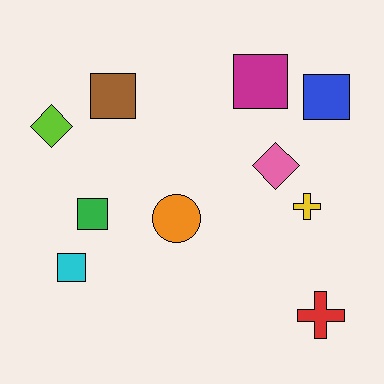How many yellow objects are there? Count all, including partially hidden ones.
There is 1 yellow object.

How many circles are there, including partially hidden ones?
There is 1 circle.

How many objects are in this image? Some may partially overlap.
There are 10 objects.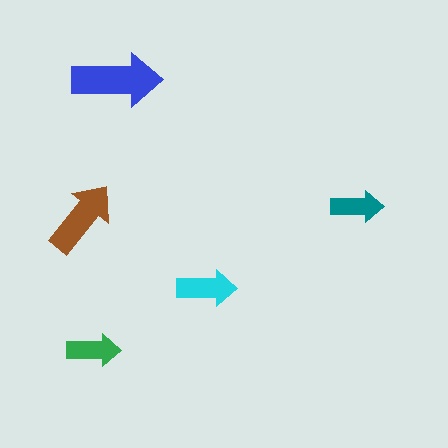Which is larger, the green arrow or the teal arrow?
The green one.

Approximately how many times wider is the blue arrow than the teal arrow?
About 1.5 times wider.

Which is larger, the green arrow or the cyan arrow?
The cyan one.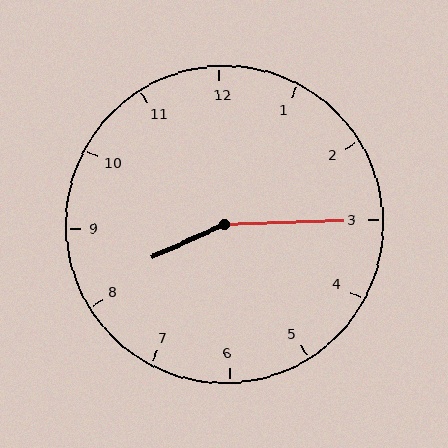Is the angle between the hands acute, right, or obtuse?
It is obtuse.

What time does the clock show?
8:15.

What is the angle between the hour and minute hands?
Approximately 158 degrees.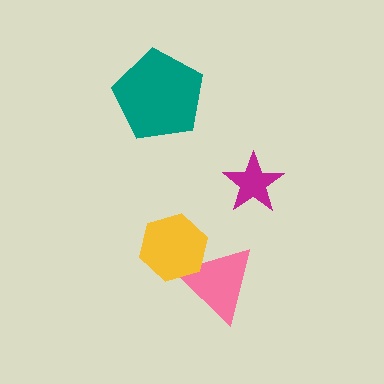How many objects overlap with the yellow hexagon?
1 object overlaps with the yellow hexagon.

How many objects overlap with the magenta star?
0 objects overlap with the magenta star.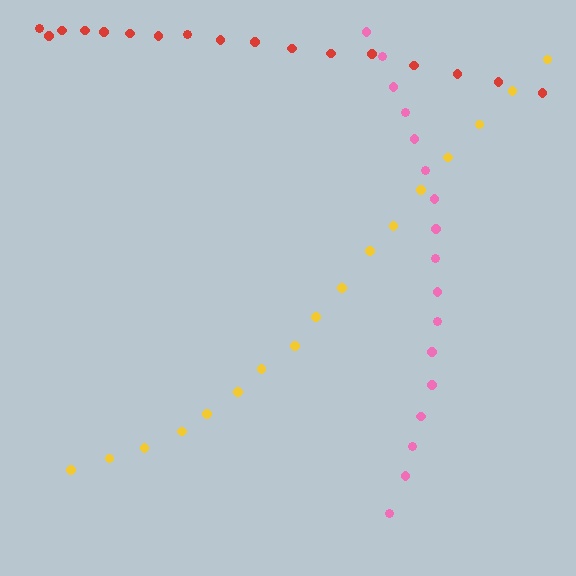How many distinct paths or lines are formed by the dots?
There are 3 distinct paths.